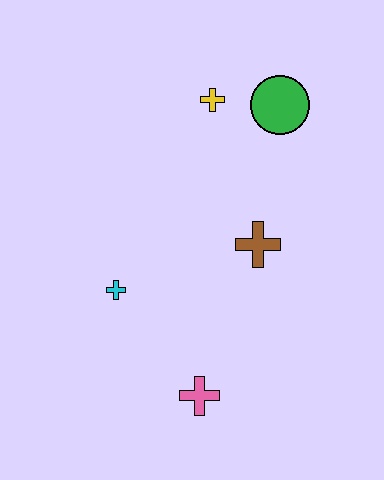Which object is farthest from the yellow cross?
The pink cross is farthest from the yellow cross.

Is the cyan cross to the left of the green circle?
Yes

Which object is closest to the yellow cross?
The green circle is closest to the yellow cross.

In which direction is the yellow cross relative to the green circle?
The yellow cross is to the left of the green circle.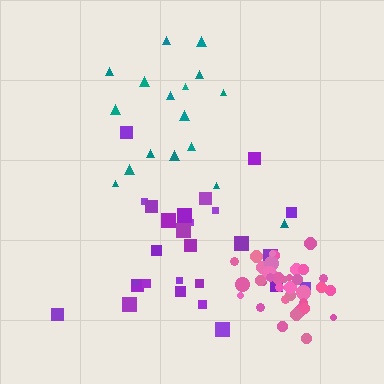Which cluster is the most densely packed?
Pink.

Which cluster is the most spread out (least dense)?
Purple.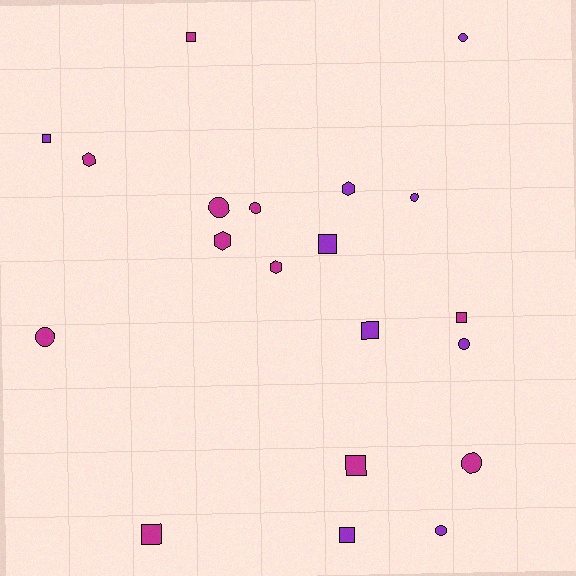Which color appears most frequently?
Magenta, with 11 objects.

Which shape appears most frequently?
Square, with 8 objects.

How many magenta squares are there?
There are 4 magenta squares.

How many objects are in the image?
There are 20 objects.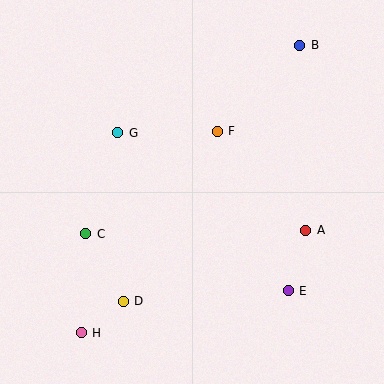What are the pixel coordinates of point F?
Point F is at (217, 131).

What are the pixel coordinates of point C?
Point C is at (86, 234).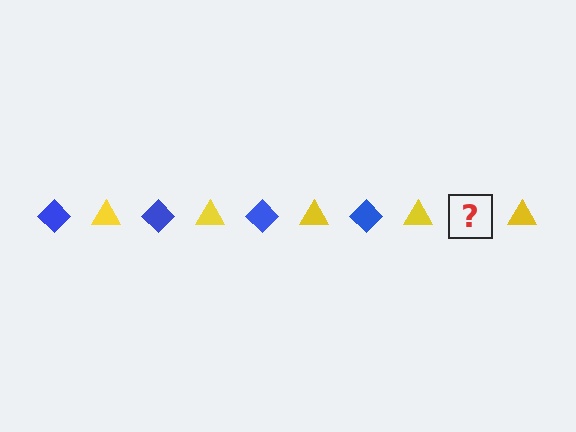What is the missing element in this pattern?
The missing element is a blue diamond.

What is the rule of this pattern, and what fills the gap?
The rule is that the pattern alternates between blue diamond and yellow triangle. The gap should be filled with a blue diamond.